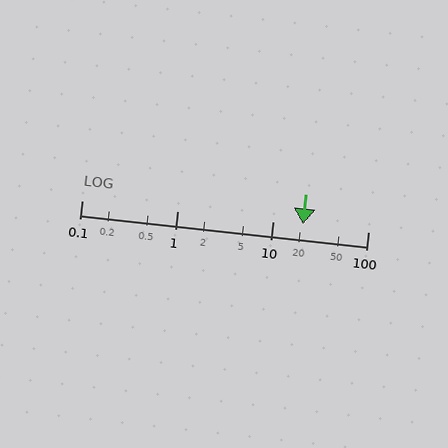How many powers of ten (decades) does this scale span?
The scale spans 3 decades, from 0.1 to 100.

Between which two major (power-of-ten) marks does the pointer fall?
The pointer is between 10 and 100.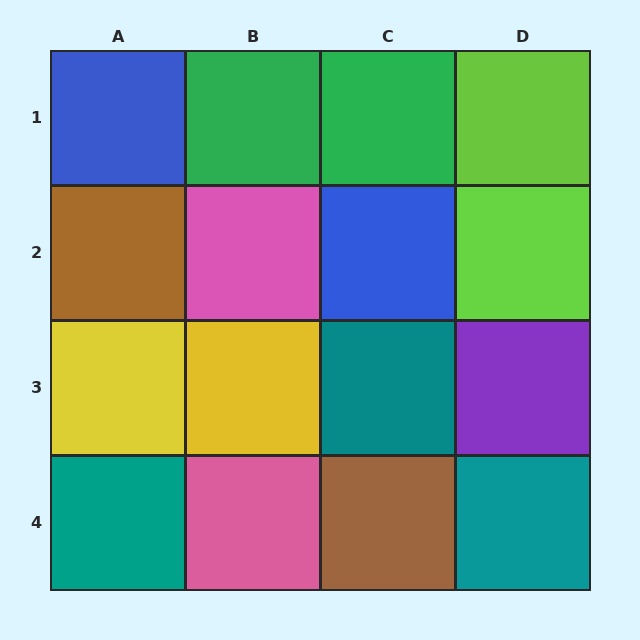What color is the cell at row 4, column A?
Teal.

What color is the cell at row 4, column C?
Brown.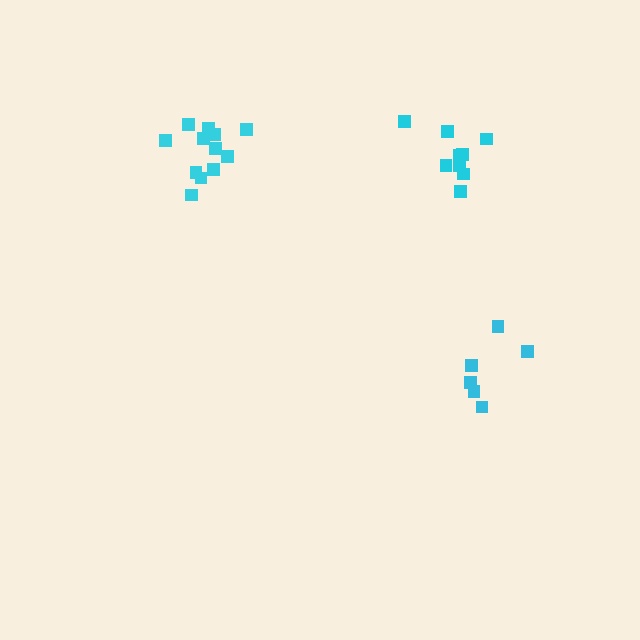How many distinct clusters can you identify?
There are 3 distinct clusters.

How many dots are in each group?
Group 1: 12 dots, Group 2: 9 dots, Group 3: 6 dots (27 total).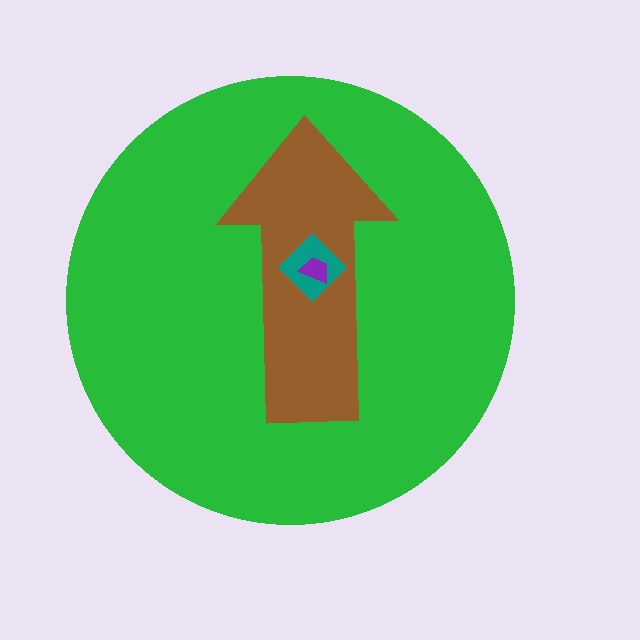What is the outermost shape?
The green circle.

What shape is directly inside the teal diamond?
The purple trapezoid.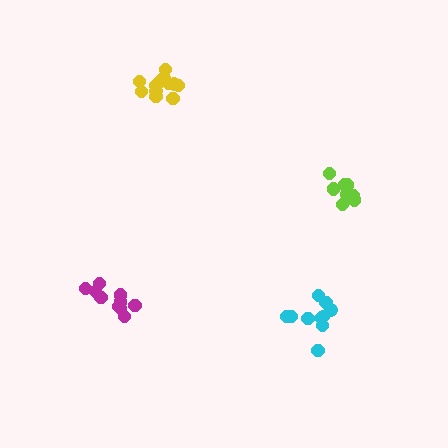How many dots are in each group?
Group 1: 9 dots, Group 2: 10 dots, Group 3: 11 dots, Group 4: 12 dots (42 total).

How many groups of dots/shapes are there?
There are 4 groups.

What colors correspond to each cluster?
The clusters are colored: lime, magenta, cyan, yellow.